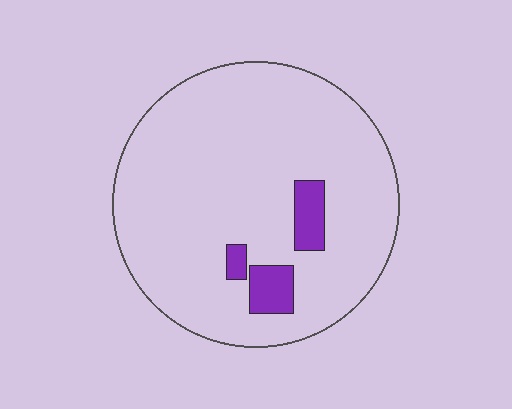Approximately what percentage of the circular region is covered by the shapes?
Approximately 10%.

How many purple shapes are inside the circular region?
3.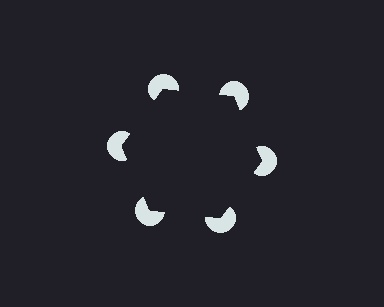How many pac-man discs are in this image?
There are 6 — one at each vertex of the illusory hexagon.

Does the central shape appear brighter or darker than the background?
It typically appears slightly darker than the background, even though no actual brightness change is drawn.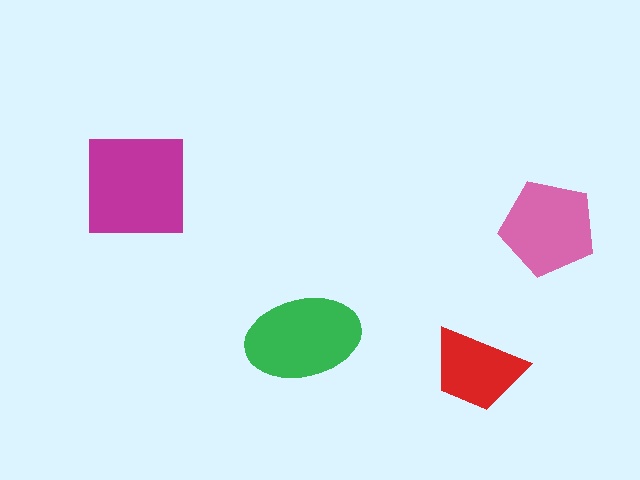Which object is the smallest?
The red trapezoid.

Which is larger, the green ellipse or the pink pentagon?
The green ellipse.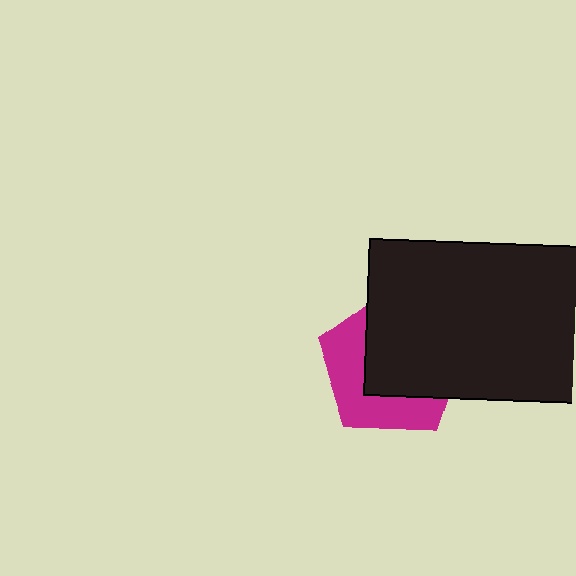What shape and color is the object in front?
The object in front is a black rectangle.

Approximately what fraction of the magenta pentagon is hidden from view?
Roughly 58% of the magenta pentagon is hidden behind the black rectangle.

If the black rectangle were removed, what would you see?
You would see the complete magenta pentagon.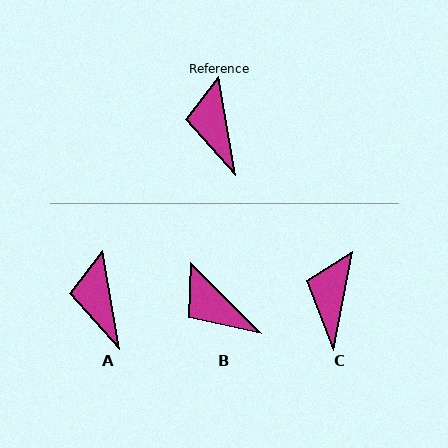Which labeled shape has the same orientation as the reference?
A.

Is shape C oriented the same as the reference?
No, it is off by about 20 degrees.